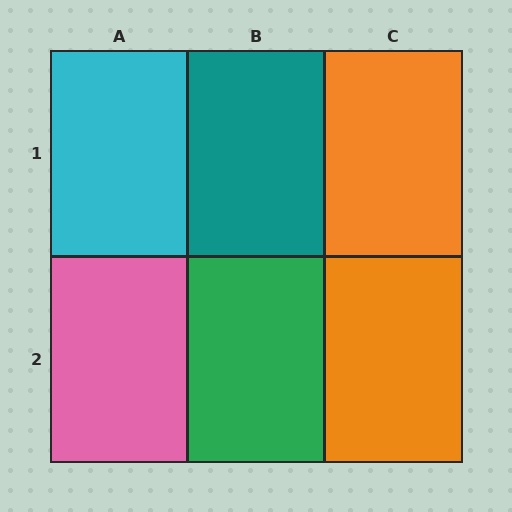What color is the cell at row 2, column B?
Green.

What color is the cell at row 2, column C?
Orange.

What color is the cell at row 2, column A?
Pink.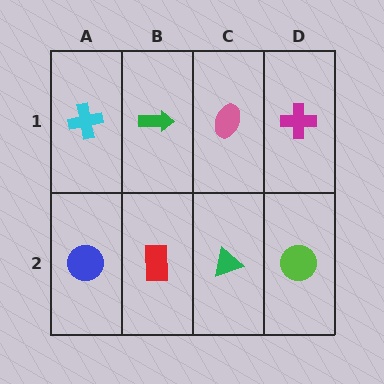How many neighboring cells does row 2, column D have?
2.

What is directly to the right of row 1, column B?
A pink ellipse.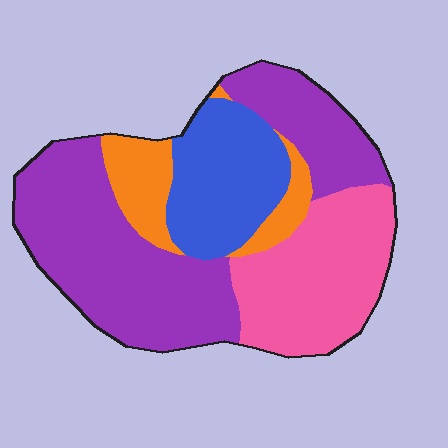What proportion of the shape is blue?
Blue covers 18% of the shape.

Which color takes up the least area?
Orange, at roughly 10%.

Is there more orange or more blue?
Blue.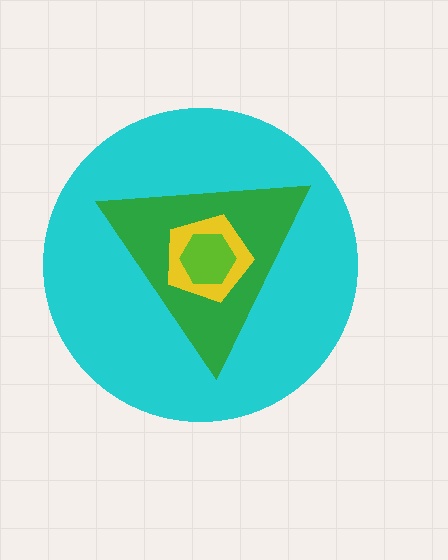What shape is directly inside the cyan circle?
The green triangle.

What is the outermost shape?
The cyan circle.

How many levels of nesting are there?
4.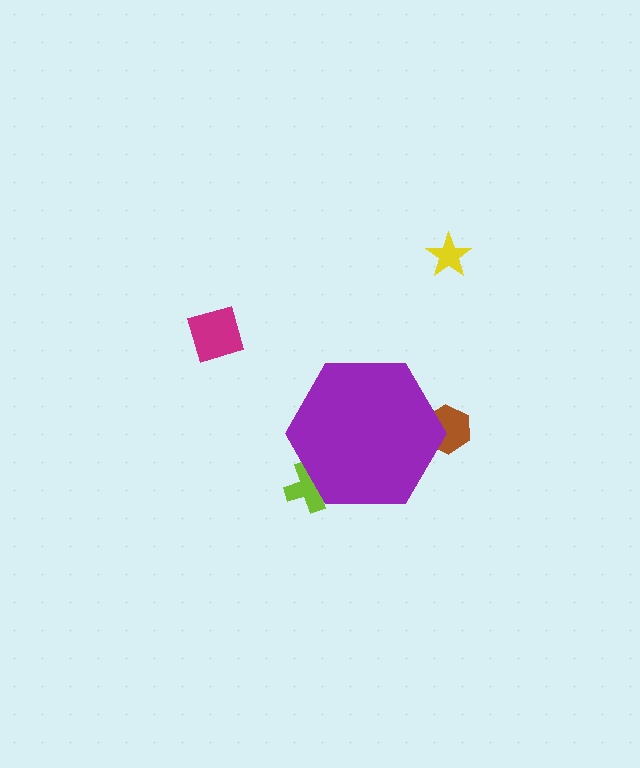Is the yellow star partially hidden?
No, the yellow star is fully visible.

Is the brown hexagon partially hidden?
Yes, the brown hexagon is partially hidden behind the purple hexagon.